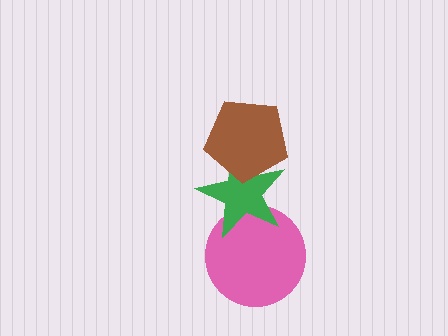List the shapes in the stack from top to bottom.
From top to bottom: the brown pentagon, the green star, the pink circle.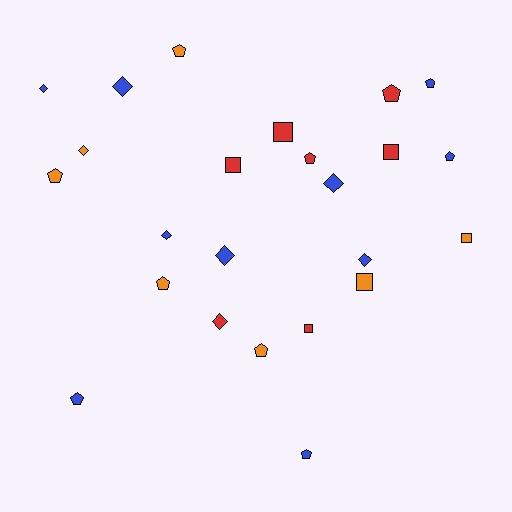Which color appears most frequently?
Blue, with 10 objects.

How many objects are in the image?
There are 24 objects.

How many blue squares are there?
There are no blue squares.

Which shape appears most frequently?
Pentagon, with 10 objects.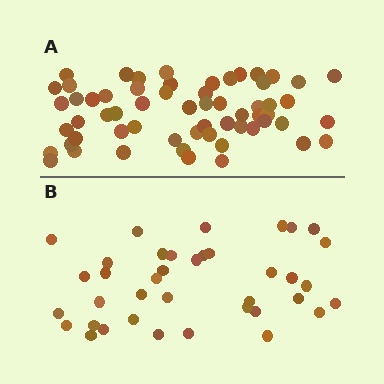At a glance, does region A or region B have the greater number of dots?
Region A (the top region) has more dots.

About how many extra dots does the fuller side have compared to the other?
Region A has approximately 20 more dots than region B.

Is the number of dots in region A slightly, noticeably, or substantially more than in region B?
Region A has substantially more. The ratio is roughly 1.6 to 1.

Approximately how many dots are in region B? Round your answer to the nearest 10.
About 40 dots. (The exact count is 38, which rounds to 40.)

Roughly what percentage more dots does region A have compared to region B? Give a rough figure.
About 60% more.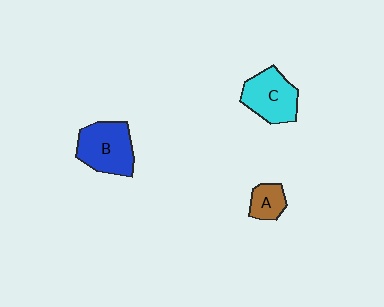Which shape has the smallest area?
Shape A (brown).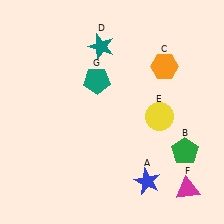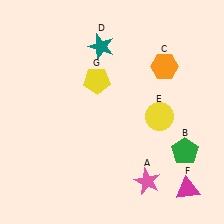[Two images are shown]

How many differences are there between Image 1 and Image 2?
There are 2 differences between the two images.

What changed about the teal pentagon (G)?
In Image 1, G is teal. In Image 2, it changed to yellow.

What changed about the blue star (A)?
In Image 1, A is blue. In Image 2, it changed to pink.